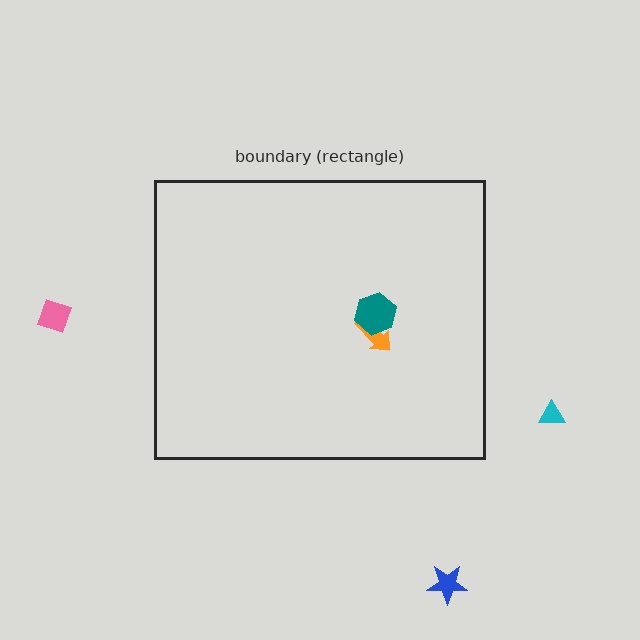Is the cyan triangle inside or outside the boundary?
Outside.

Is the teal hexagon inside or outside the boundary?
Inside.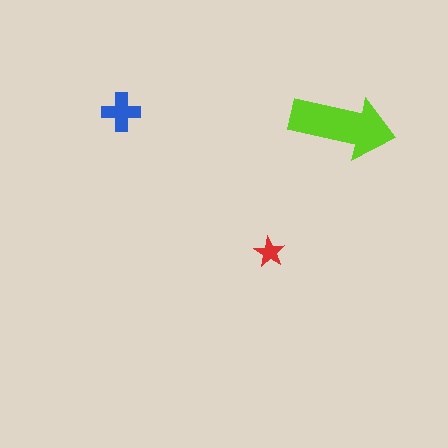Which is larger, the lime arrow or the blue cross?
The lime arrow.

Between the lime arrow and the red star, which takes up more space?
The lime arrow.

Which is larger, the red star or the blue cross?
The blue cross.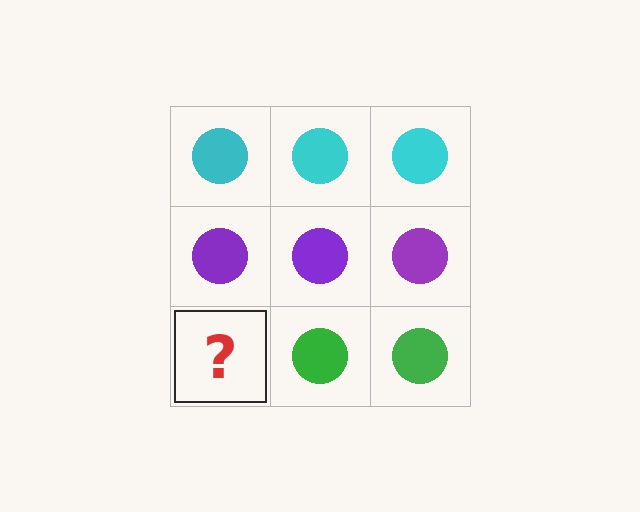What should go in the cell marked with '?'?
The missing cell should contain a green circle.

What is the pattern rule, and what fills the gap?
The rule is that each row has a consistent color. The gap should be filled with a green circle.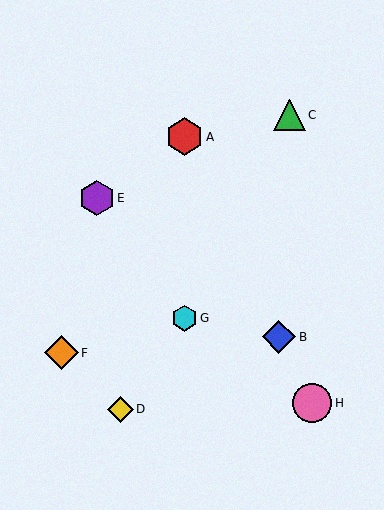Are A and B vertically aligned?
No, A is at x≈184 and B is at x≈279.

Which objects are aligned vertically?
Objects A, G are aligned vertically.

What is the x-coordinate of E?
Object E is at x≈97.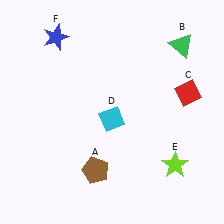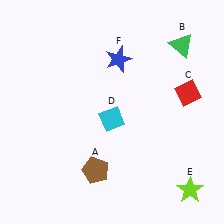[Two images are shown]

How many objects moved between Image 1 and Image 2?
2 objects moved between the two images.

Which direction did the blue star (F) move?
The blue star (F) moved right.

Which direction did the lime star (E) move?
The lime star (E) moved down.